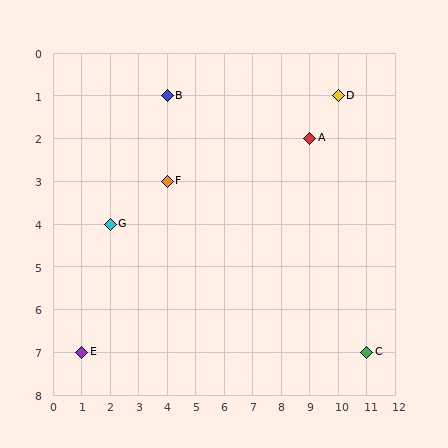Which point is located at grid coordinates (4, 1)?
Point B is at (4, 1).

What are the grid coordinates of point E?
Point E is at grid coordinates (1, 7).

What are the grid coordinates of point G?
Point G is at grid coordinates (2, 4).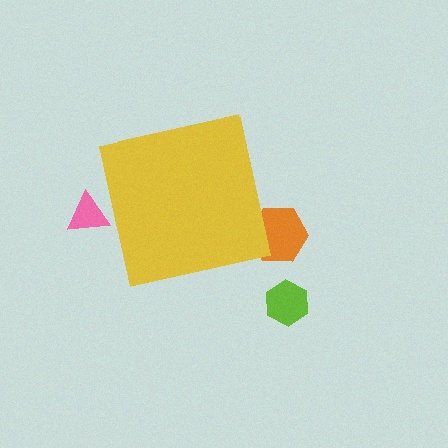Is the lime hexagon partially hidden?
No, the lime hexagon is fully visible.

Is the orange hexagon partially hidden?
Yes, the orange hexagon is partially hidden behind the yellow square.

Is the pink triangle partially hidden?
Yes, the pink triangle is partially hidden behind the yellow square.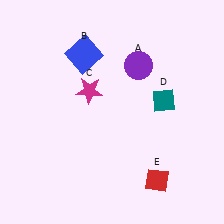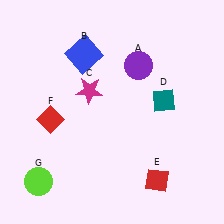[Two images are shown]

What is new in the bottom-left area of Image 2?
A lime circle (G) was added in the bottom-left area of Image 2.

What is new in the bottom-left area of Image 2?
A red diamond (F) was added in the bottom-left area of Image 2.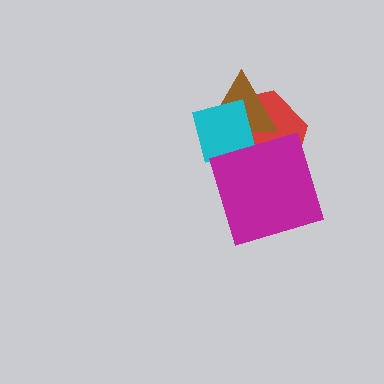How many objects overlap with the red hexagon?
3 objects overlap with the red hexagon.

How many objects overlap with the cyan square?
2 objects overlap with the cyan square.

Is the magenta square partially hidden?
No, no other shape covers it.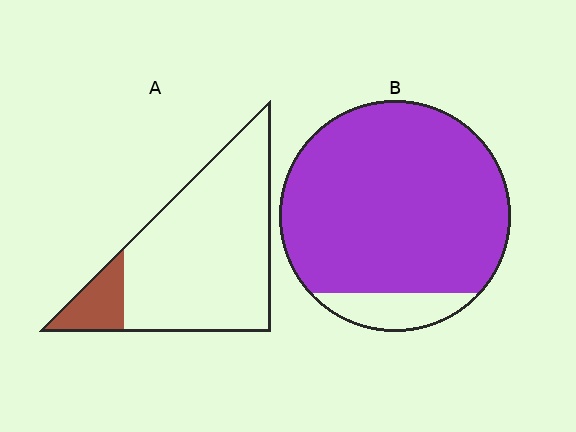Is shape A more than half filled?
No.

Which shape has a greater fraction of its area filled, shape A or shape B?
Shape B.